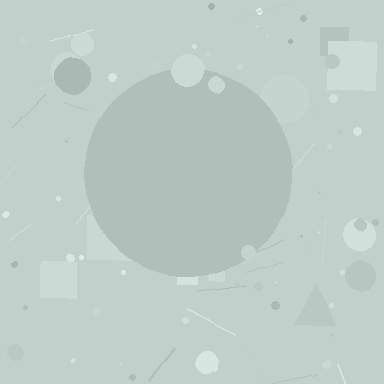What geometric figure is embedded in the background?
A circle is embedded in the background.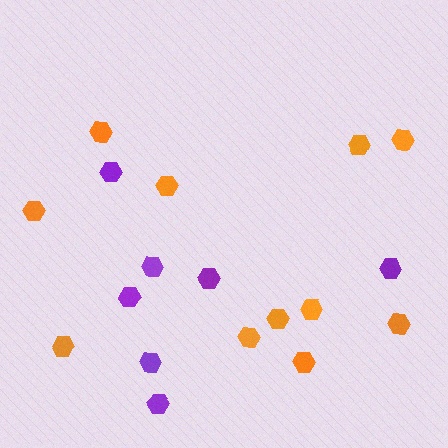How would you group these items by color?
There are 2 groups: one group of purple hexagons (7) and one group of orange hexagons (11).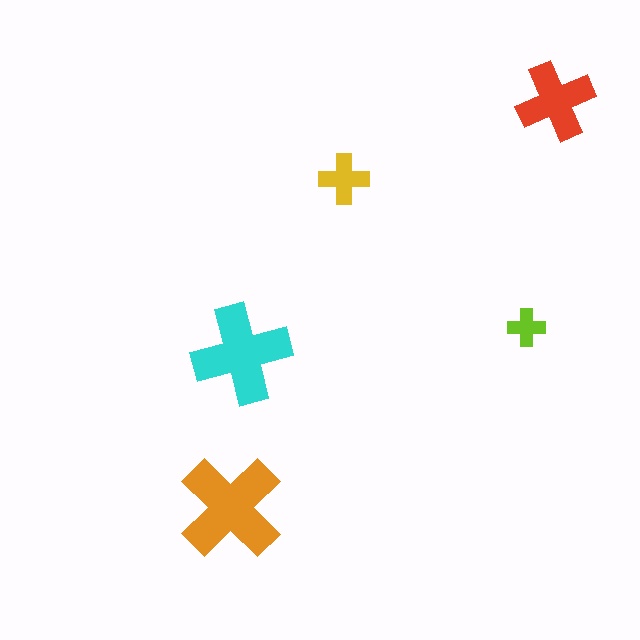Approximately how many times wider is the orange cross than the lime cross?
About 3 times wider.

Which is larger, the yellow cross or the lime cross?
The yellow one.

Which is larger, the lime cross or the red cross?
The red one.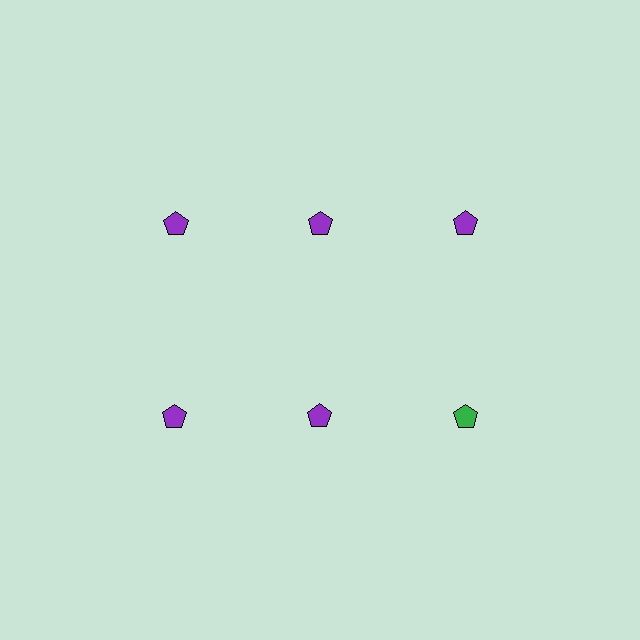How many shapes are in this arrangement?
There are 6 shapes arranged in a grid pattern.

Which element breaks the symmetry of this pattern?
The green pentagon in the second row, center column breaks the symmetry. All other shapes are purple pentagons.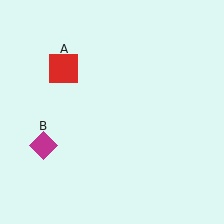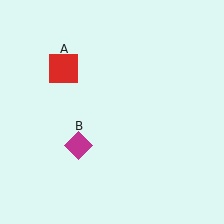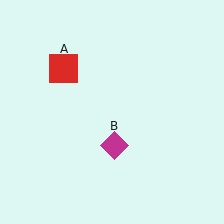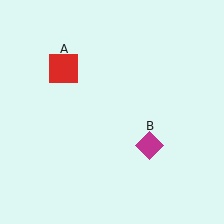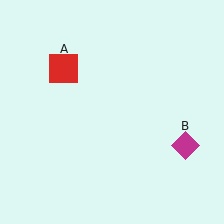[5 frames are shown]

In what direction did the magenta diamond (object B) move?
The magenta diamond (object B) moved right.